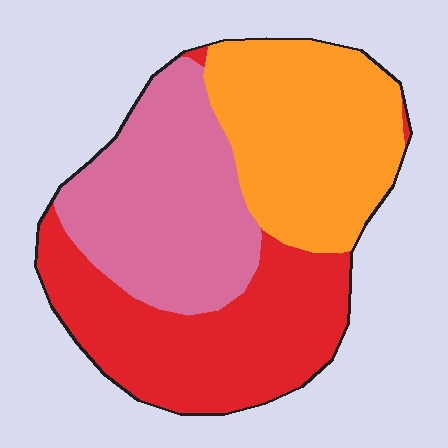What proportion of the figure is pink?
Pink covers around 35% of the figure.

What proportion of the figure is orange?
Orange takes up between a quarter and a half of the figure.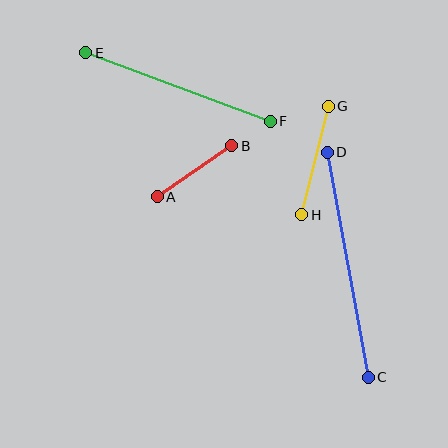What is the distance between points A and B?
The distance is approximately 91 pixels.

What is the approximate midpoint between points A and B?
The midpoint is at approximately (194, 171) pixels.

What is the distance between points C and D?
The distance is approximately 229 pixels.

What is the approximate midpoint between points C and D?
The midpoint is at approximately (348, 265) pixels.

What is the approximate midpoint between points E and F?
The midpoint is at approximately (178, 87) pixels.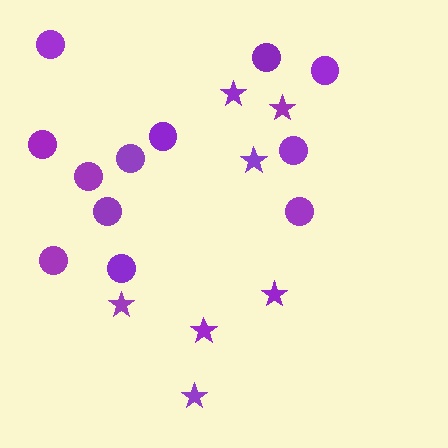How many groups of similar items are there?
There are 2 groups: one group of circles (12) and one group of stars (7).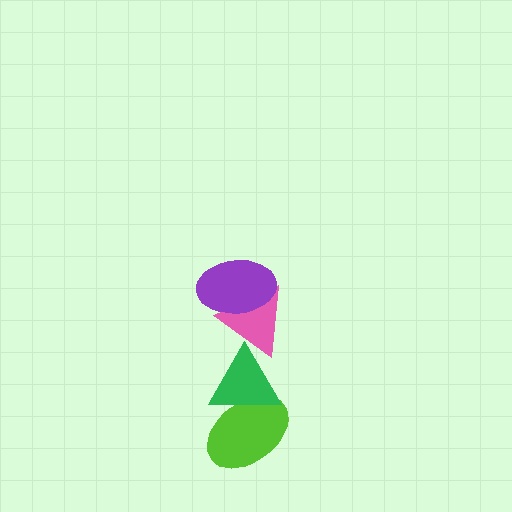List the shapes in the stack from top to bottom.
From top to bottom: the purple ellipse, the pink triangle, the green triangle, the lime ellipse.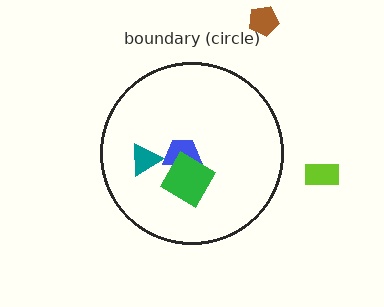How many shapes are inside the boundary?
3 inside, 2 outside.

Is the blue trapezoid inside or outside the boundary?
Inside.